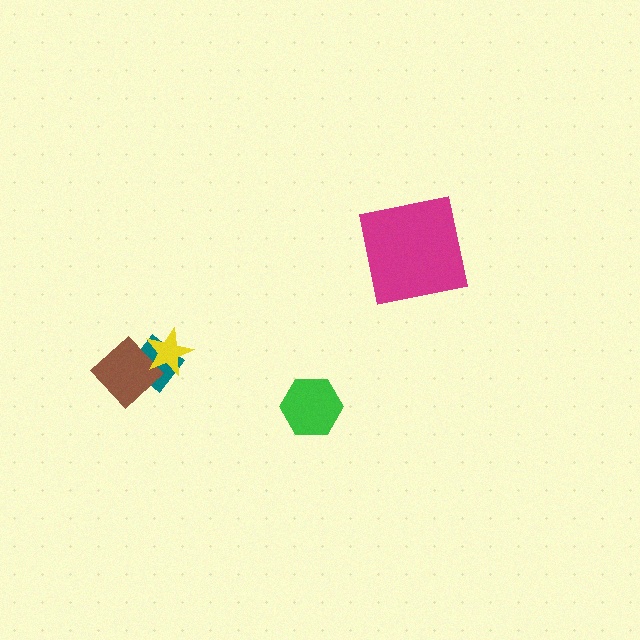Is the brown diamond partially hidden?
Yes, it is partially covered by another shape.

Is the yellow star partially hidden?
No, no other shape covers it.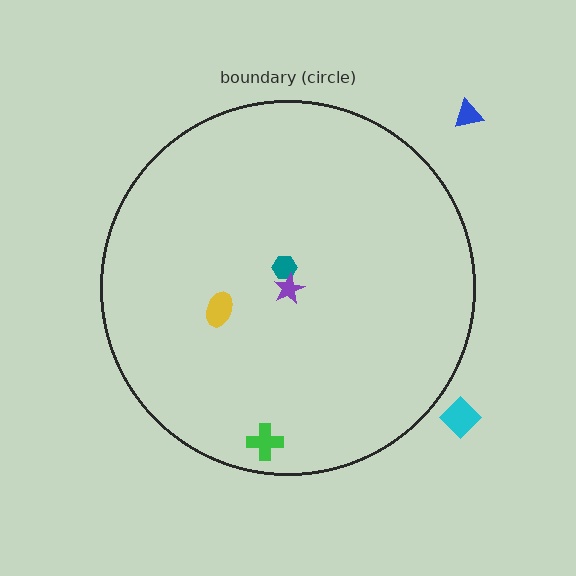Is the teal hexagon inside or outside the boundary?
Inside.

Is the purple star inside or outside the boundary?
Inside.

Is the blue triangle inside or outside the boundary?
Outside.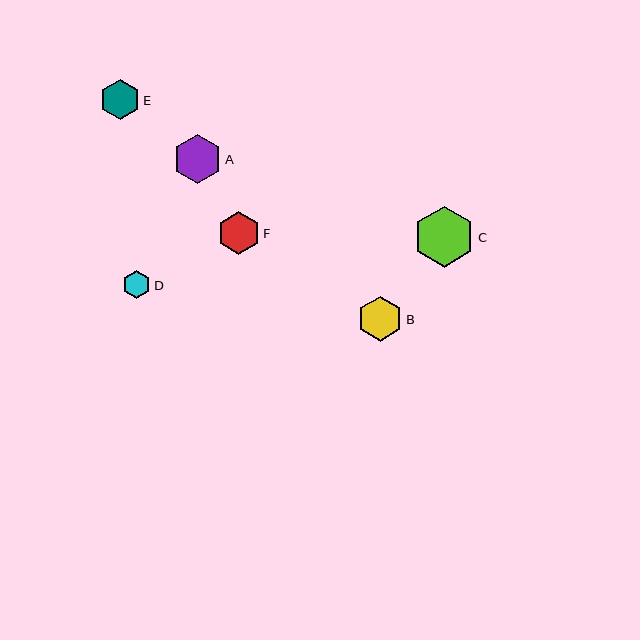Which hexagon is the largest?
Hexagon C is the largest with a size of approximately 61 pixels.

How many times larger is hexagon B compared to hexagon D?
Hexagon B is approximately 1.6 times the size of hexagon D.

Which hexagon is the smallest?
Hexagon D is the smallest with a size of approximately 28 pixels.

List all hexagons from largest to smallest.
From largest to smallest: C, A, B, F, E, D.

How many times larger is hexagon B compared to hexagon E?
Hexagon B is approximately 1.1 times the size of hexagon E.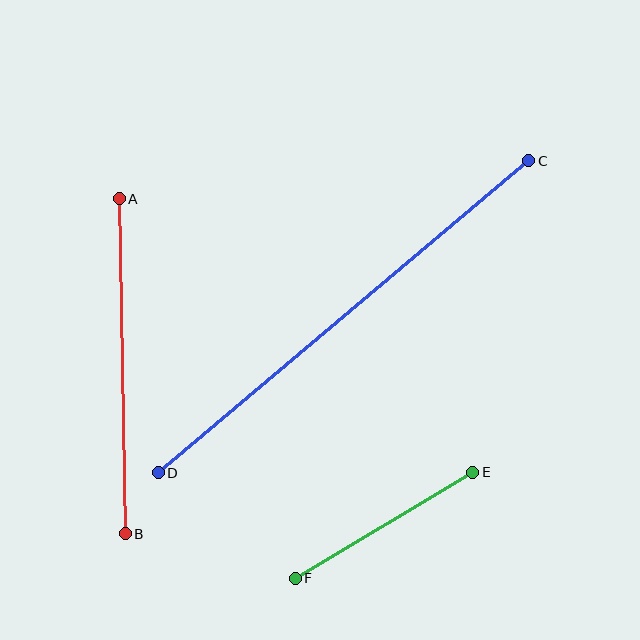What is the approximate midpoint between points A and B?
The midpoint is at approximately (122, 366) pixels.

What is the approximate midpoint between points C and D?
The midpoint is at approximately (343, 317) pixels.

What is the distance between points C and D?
The distance is approximately 485 pixels.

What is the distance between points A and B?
The distance is approximately 335 pixels.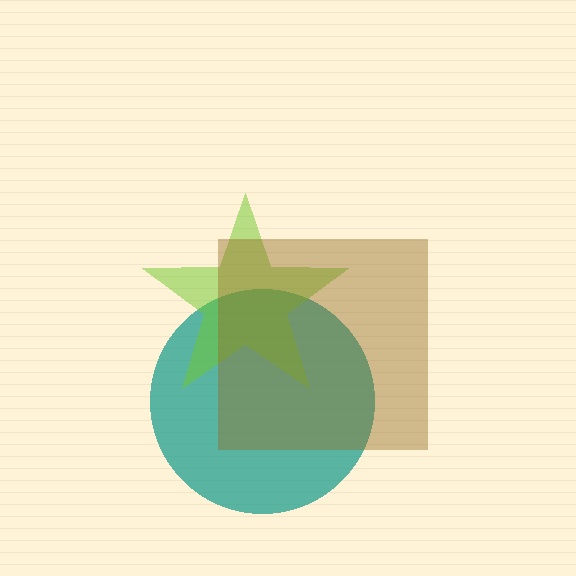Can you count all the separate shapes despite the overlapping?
Yes, there are 3 separate shapes.